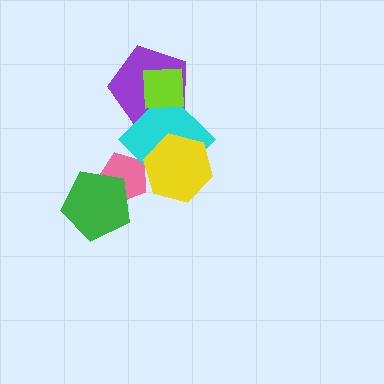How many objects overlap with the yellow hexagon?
2 objects overlap with the yellow hexagon.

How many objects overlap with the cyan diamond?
4 objects overlap with the cyan diamond.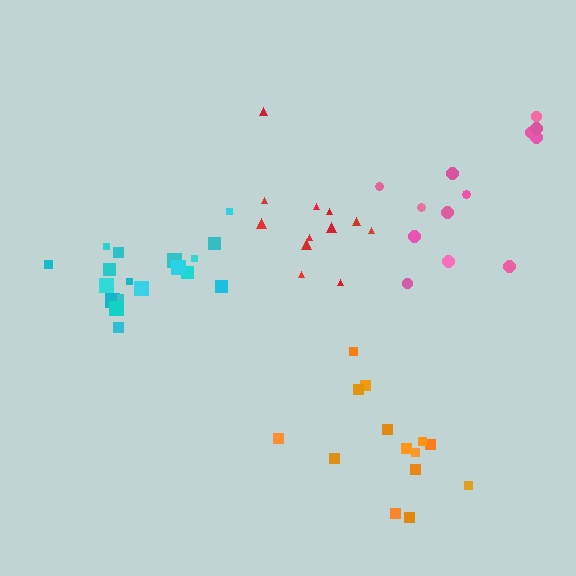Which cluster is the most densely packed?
Orange.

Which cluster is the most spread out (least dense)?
Pink.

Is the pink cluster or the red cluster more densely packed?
Red.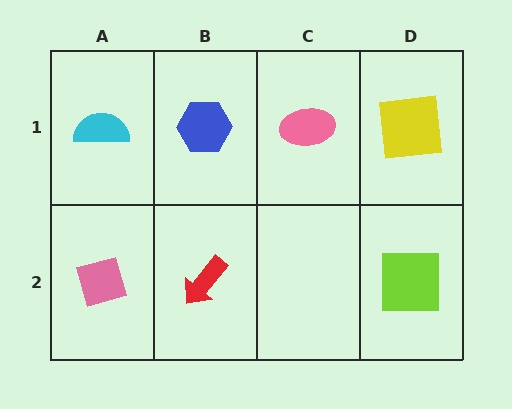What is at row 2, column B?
A red arrow.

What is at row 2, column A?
A pink diamond.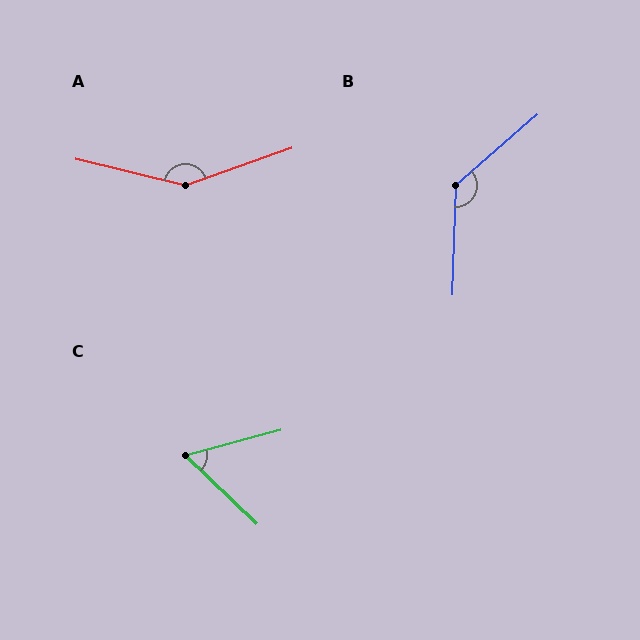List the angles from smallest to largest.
C (58°), B (133°), A (147°).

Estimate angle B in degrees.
Approximately 133 degrees.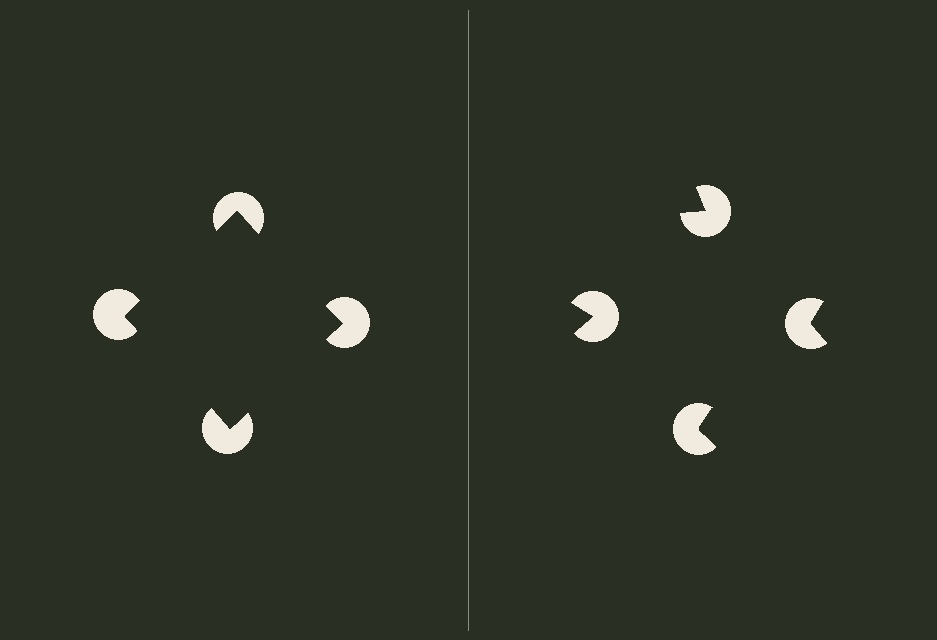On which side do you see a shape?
An illusory square appears on the left side. On the right side the wedge cuts are rotated, so no coherent shape forms.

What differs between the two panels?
The pac-man discs are positioned identically on both sides; only the wedge orientations differ. On the left they align to a square; on the right they are misaligned.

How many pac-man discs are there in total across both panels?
8 — 4 on each side.